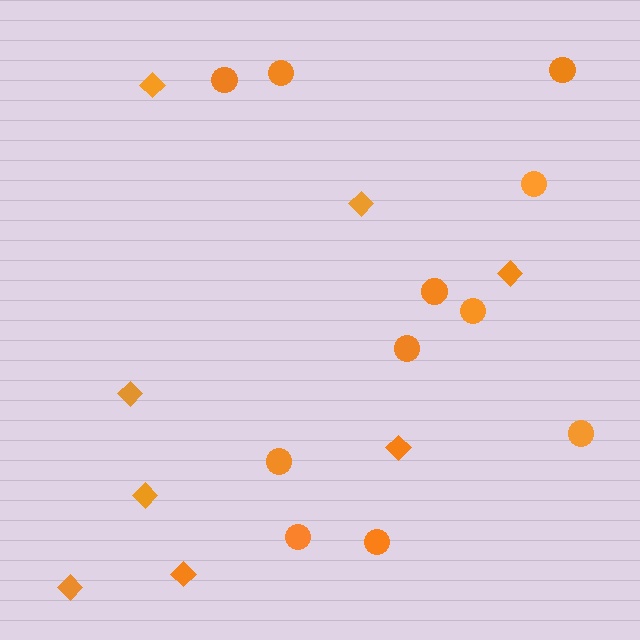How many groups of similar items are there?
There are 2 groups: one group of diamonds (8) and one group of circles (11).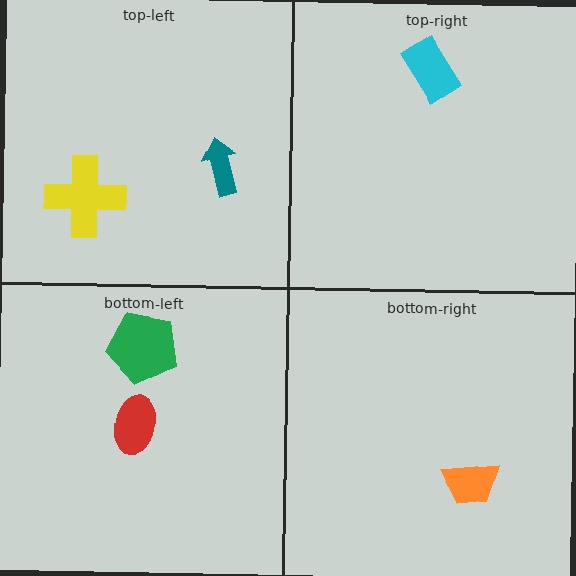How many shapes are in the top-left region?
2.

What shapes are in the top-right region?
The cyan rectangle.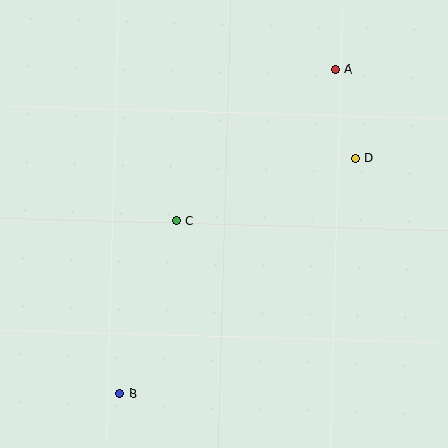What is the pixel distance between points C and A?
The distance between C and A is 220 pixels.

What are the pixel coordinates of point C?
Point C is at (176, 220).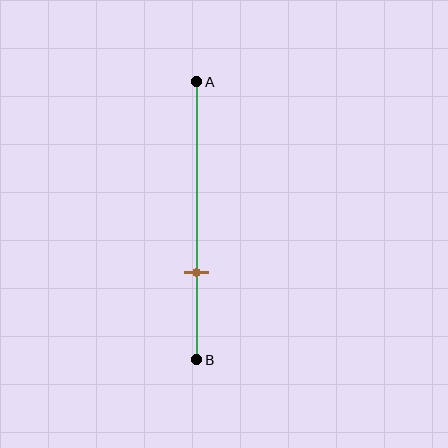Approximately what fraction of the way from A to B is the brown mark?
The brown mark is approximately 70% of the way from A to B.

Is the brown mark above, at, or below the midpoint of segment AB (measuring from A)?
The brown mark is below the midpoint of segment AB.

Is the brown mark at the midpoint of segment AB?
No, the mark is at about 70% from A, not at the 50% midpoint.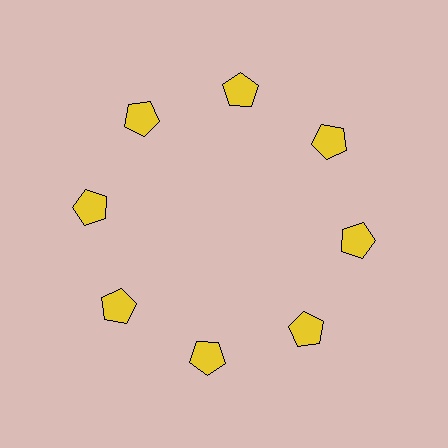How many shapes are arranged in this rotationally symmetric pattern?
There are 8 shapes, arranged in 8 groups of 1.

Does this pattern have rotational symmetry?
Yes, this pattern has 8-fold rotational symmetry. It looks the same after rotating 45 degrees around the center.